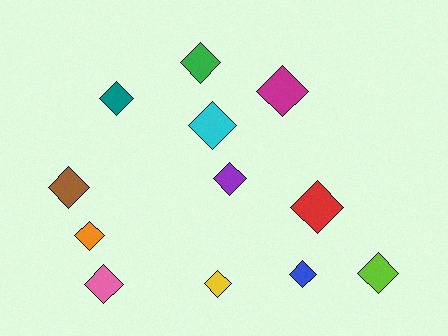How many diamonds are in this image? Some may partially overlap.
There are 12 diamonds.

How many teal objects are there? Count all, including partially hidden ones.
There is 1 teal object.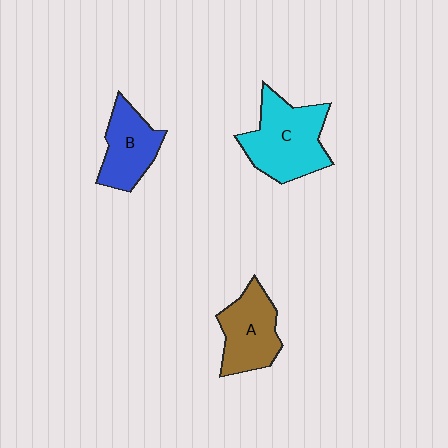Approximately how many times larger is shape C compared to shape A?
Approximately 1.3 times.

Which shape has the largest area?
Shape C (cyan).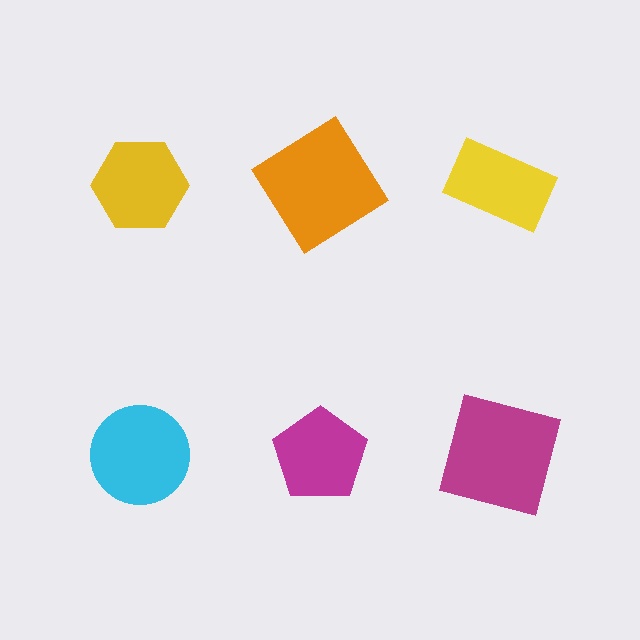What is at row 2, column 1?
A cyan circle.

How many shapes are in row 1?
3 shapes.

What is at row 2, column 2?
A magenta pentagon.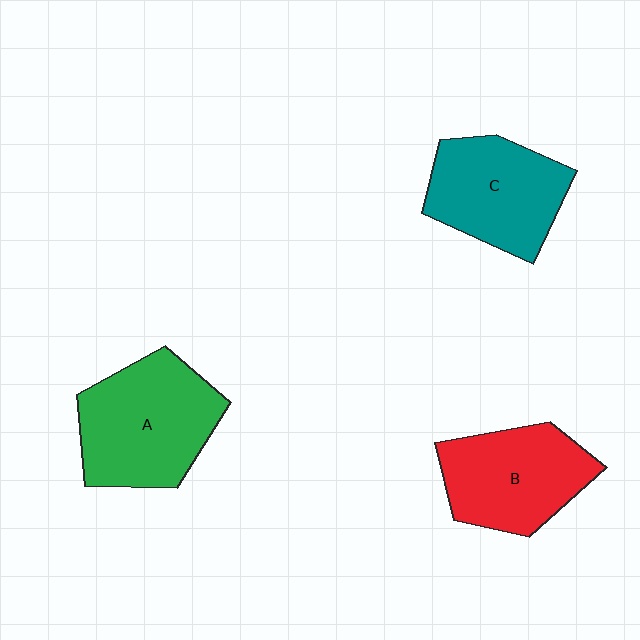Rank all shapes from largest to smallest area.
From largest to smallest: A (green), B (red), C (teal).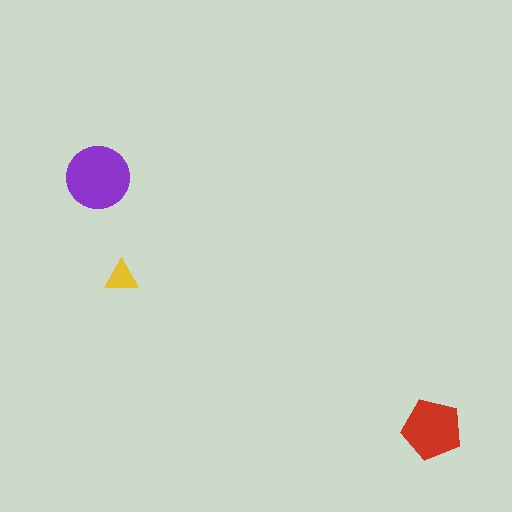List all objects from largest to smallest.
The purple circle, the red pentagon, the yellow triangle.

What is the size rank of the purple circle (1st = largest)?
1st.